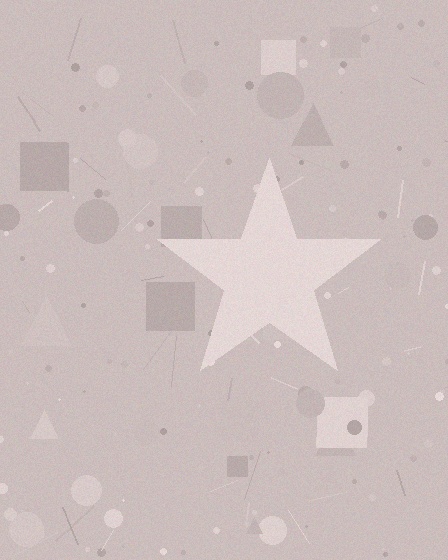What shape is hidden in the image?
A star is hidden in the image.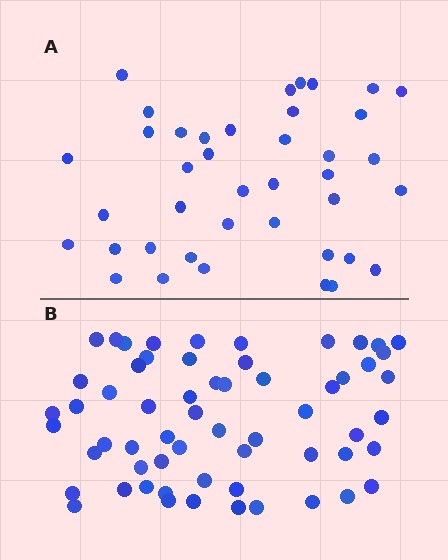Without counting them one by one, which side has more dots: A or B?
Region B (the bottom region) has more dots.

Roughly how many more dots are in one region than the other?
Region B has approximately 20 more dots than region A.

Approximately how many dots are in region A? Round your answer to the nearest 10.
About 40 dots.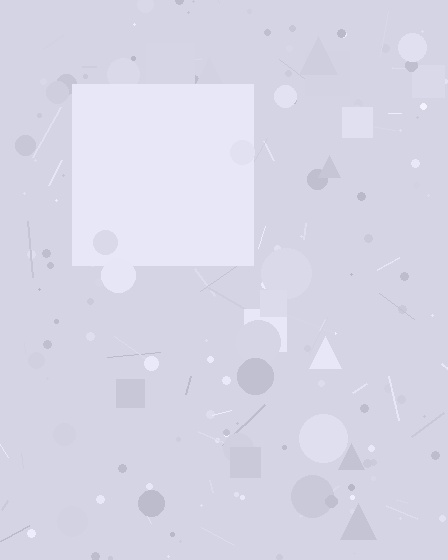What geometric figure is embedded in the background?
A square is embedded in the background.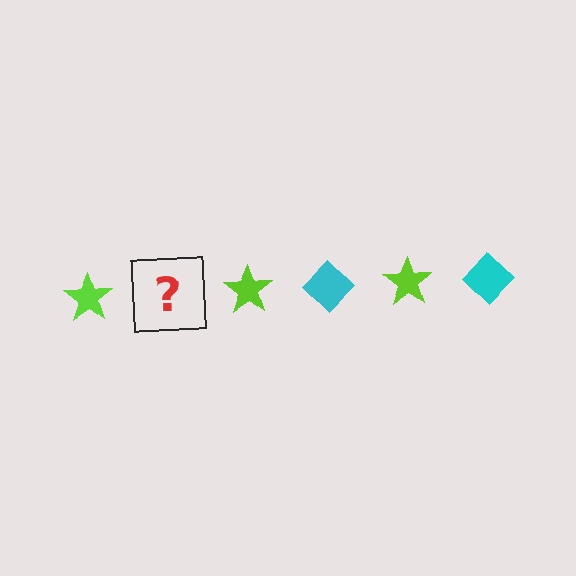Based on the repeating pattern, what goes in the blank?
The blank should be a cyan diamond.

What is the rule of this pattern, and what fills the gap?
The rule is that the pattern alternates between lime star and cyan diamond. The gap should be filled with a cyan diamond.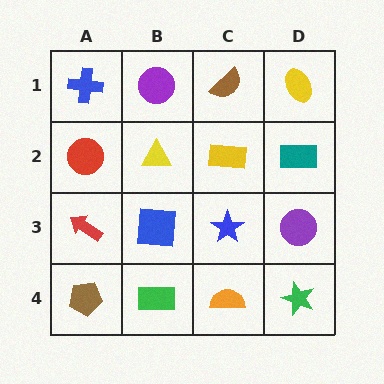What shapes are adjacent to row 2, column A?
A blue cross (row 1, column A), a red arrow (row 3, column A), a yellow triangle (row 2, column B).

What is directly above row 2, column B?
A purple circle.